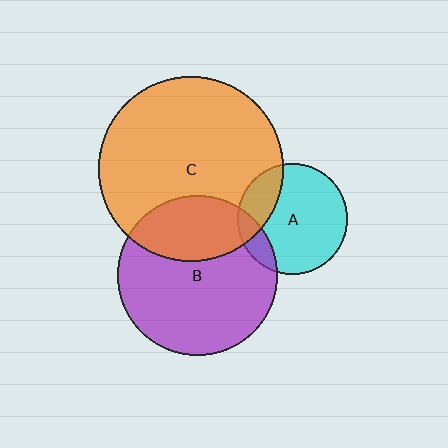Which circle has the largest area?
Circle C (orange).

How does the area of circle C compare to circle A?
Approximately 2.8 times.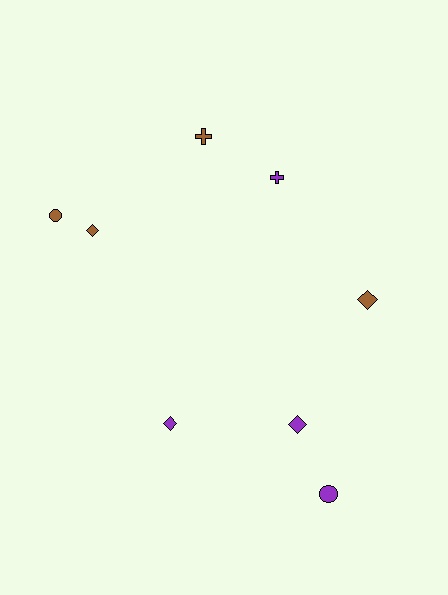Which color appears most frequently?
Brown, with 4 objects.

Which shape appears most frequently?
Diamond, with 4 objects.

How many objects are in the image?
There are 8 objects.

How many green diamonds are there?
There are no green diamonds.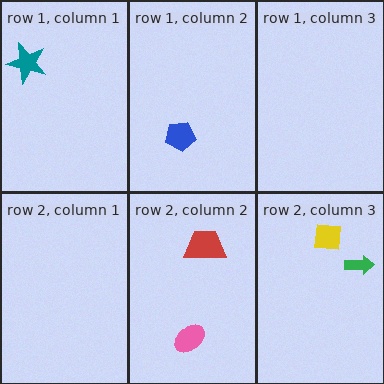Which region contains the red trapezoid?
The row 2, column 2 region.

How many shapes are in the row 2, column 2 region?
2.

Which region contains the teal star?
The row 1, column 1 region.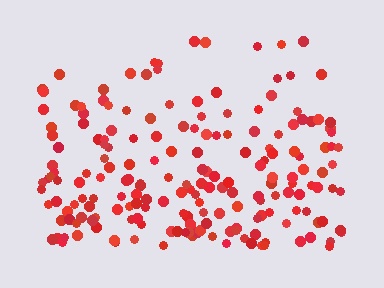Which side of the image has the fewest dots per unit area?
The top.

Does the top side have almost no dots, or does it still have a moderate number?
Still a moderate number, just noticeably fewer than the bottom.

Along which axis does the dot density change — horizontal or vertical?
Vertical.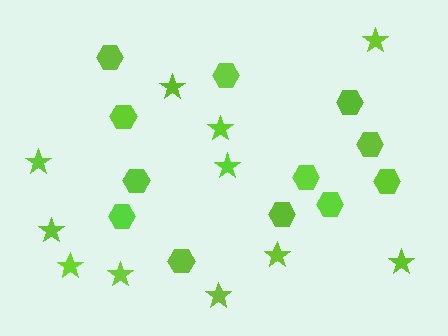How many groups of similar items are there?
There are 2 groups: one group of stars (11) and one group of hexagons (12).